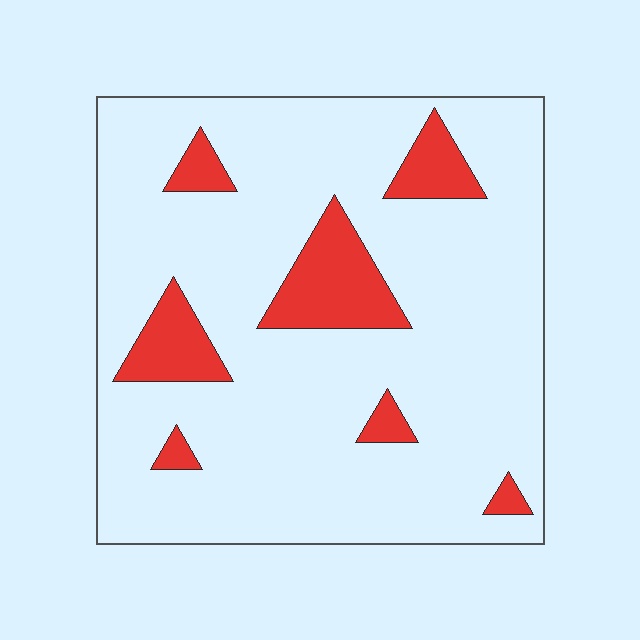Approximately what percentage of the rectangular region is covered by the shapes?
Approximately 15%.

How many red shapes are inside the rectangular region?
7.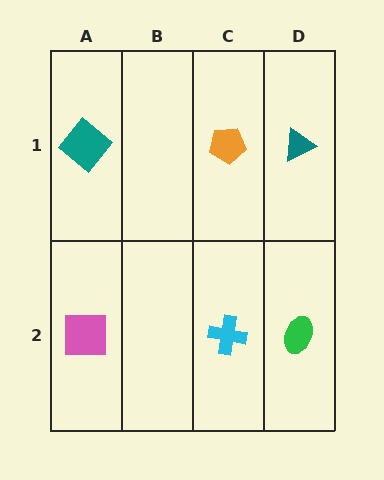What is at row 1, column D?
A teal triangle.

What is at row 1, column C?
An orange pentagon.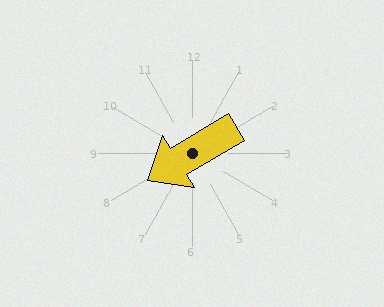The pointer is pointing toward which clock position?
Roughly 8 o'clock.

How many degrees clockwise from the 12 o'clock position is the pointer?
Approximately 239 degrees.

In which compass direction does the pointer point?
Southwest.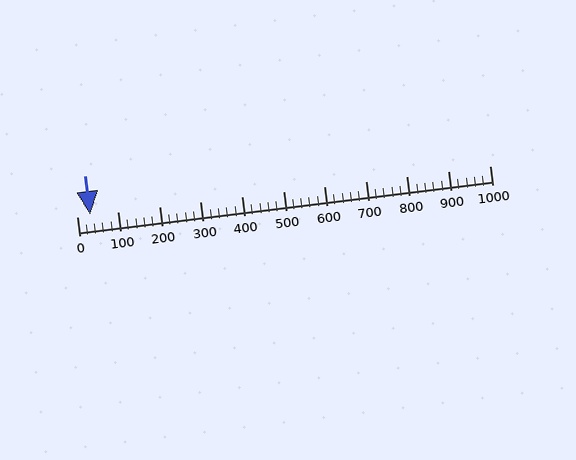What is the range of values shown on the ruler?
The ruler shows values from 0 to 1000.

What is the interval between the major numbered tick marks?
The major tick marks are spaced 100 units apart.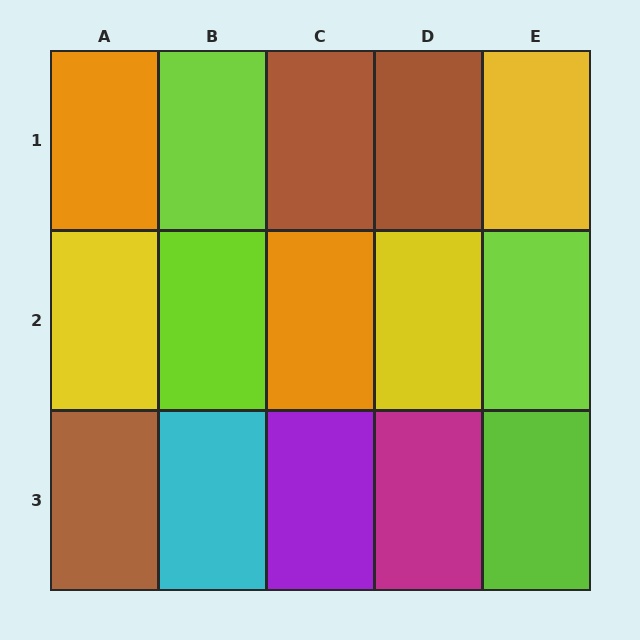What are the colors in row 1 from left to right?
Orange, lime, brown, brown, yellow.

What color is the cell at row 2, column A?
Yellow.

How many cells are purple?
1 cell is purple.